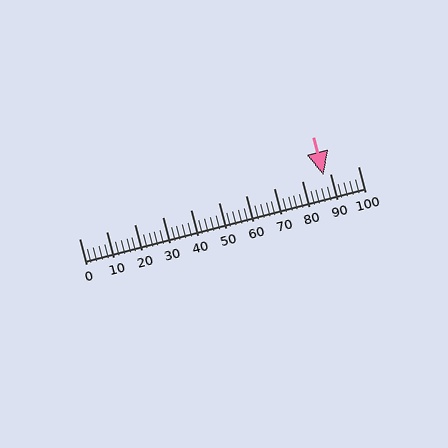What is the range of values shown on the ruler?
The ruler shows values from 0 to 100.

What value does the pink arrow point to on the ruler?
The pink arrow points to approximately 88.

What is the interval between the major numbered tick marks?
The major tick marks are spaced 10 units apart.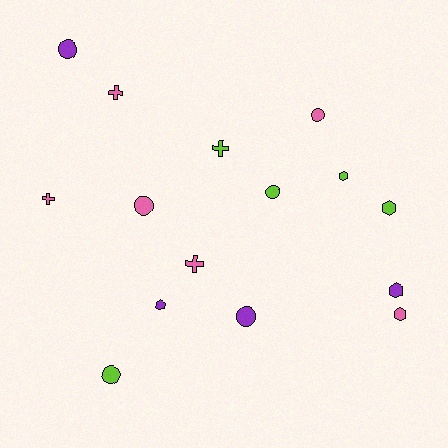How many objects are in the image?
There are 15 objects.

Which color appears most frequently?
Pink, with 6 objects.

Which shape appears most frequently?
Circle, with 6 objects.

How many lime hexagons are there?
There are 2 lime hexagons.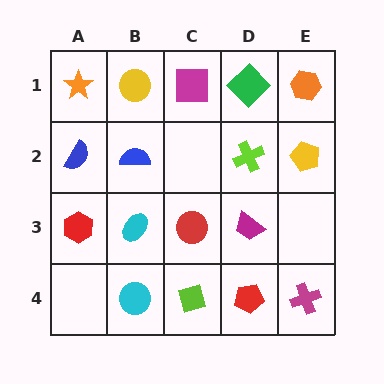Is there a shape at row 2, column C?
No, that cell is empty.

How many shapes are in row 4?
4 shapes.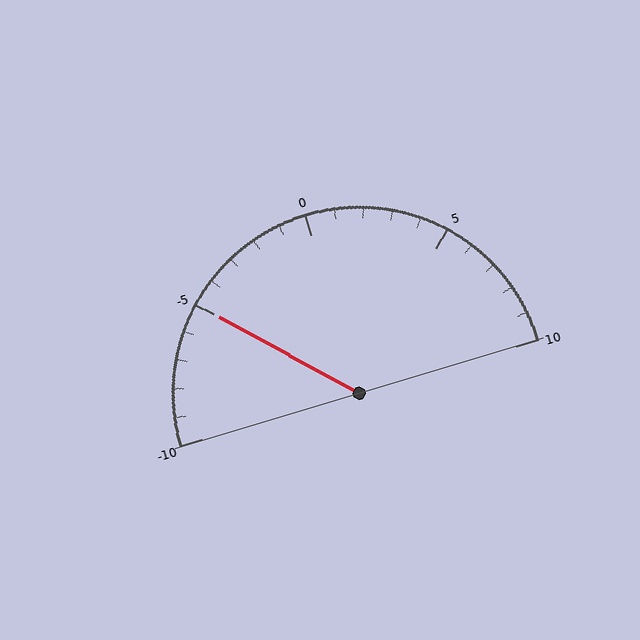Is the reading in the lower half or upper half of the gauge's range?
The reading is in the lower half of the range (-10 to 10).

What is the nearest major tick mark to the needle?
The nearest major tick mark is -5.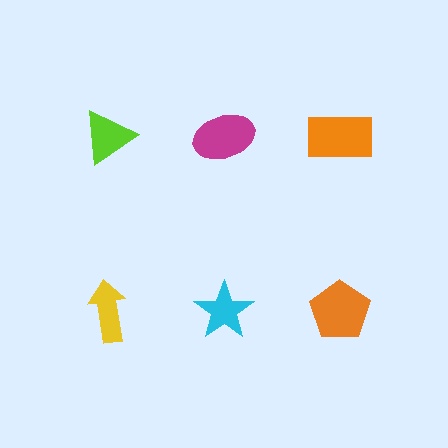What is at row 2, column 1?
A yellow arrow.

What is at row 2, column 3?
An orange pentagon.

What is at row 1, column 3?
An orange rectangle.